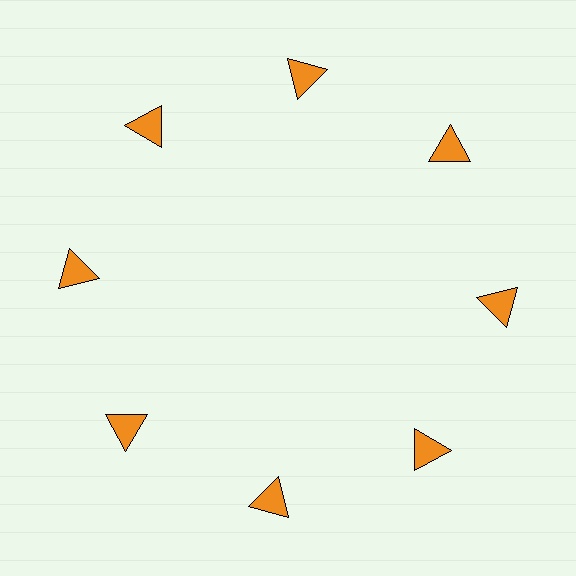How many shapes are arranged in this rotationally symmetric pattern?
There are 8 shapes, arranged in 8 groups of 1.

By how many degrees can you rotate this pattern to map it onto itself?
The pattern maps onto itself every 45 degrees of rotation.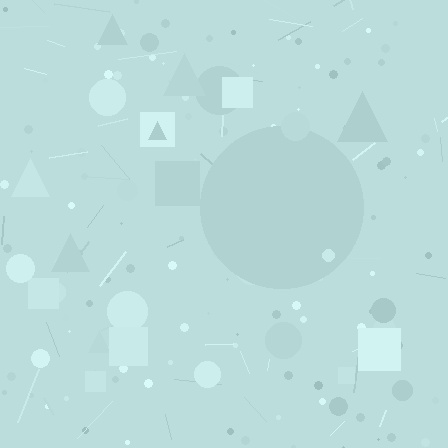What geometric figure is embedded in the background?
A circle is embedded in the background.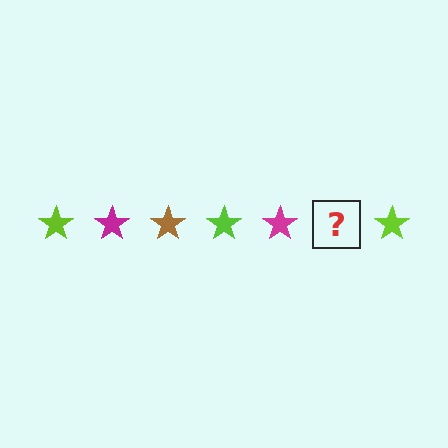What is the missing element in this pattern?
The missing element is a brown star.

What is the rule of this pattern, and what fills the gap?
The rule is that the pattern cycles through lime, magenta, brown stars. The gap should be filled with a brown star.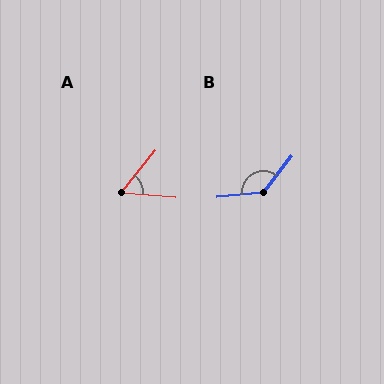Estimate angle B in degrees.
Approximately 134 degrees.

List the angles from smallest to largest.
A (56°), B (134°).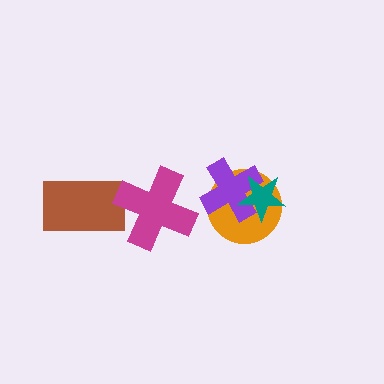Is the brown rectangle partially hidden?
Yes, it is partially covered by another shape.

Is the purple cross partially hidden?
Yes, it is partially covered by another shape.